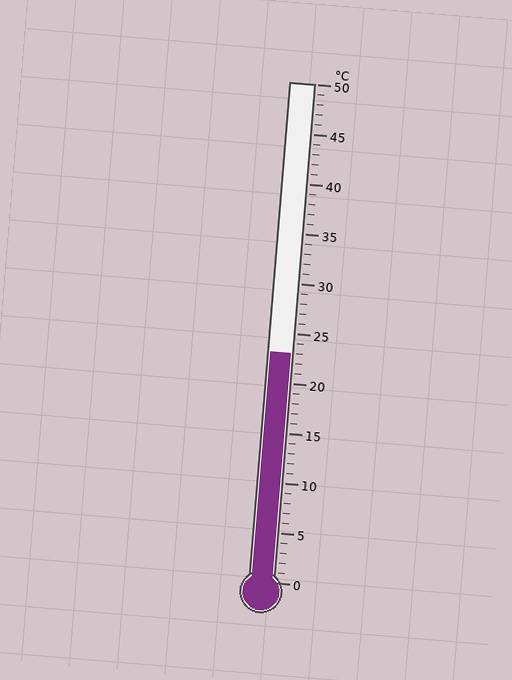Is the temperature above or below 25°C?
The temperature is below 25°C.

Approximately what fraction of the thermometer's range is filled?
The thermometer is filled to approximately 45% of its range.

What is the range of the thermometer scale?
The thermometer scale ranges from 0°C to 50°C.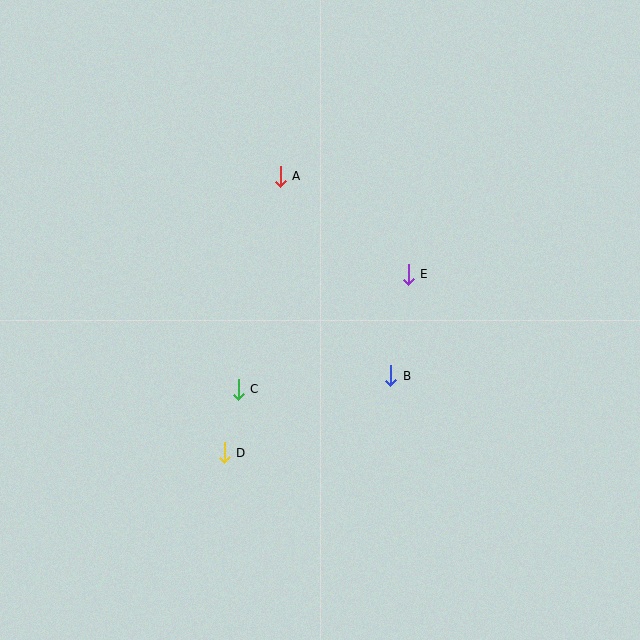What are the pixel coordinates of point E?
Point E is at (408, 274).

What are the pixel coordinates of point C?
Point C is at (238, 389).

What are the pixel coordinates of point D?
Point D is at (224, 453).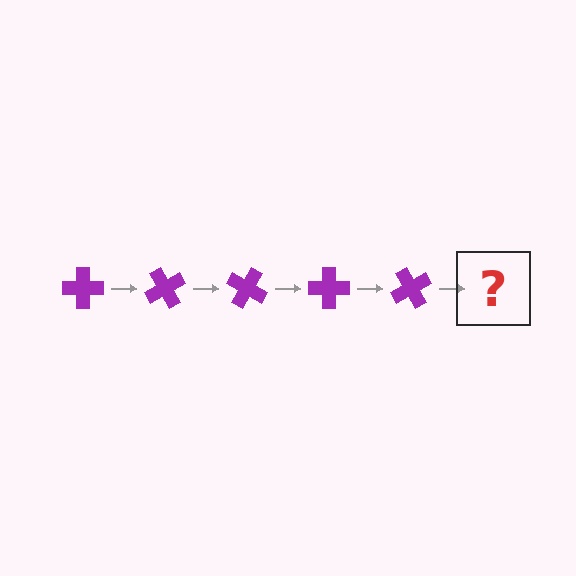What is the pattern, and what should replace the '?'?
The pattern is that the cross rotates 60 degrees each step. The '?' should be a purple cross rotated 300 degrees.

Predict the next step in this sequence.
The next step is a purple cross rotated 300 degrees.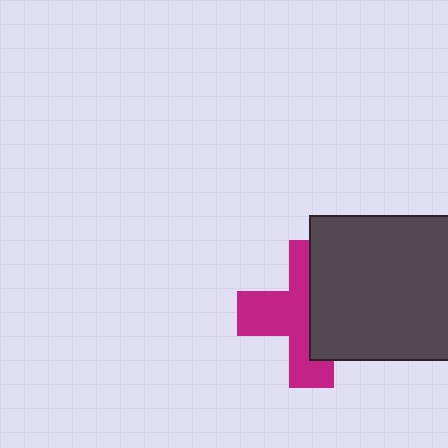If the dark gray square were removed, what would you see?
You would see the complete magenta cross.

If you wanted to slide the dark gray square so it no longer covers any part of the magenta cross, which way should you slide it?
Slide it right — that is the most direct way to separate the two shapes.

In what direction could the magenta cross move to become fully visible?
The magenta cross could move left. That would shift it out from behind the dark gray square entirely.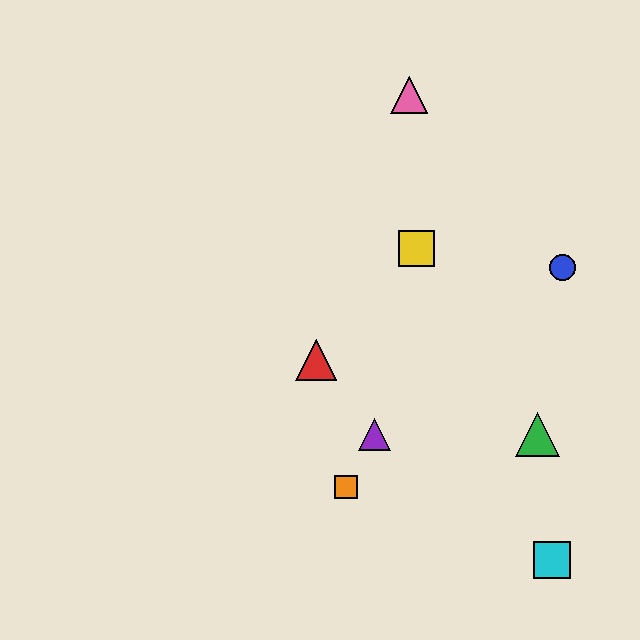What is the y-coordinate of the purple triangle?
The purple triangle is at y≈435.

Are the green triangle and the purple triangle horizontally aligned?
Yes, both are at y≈435.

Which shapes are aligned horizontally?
The green triangle, the purple triangle are aligned horizontally.